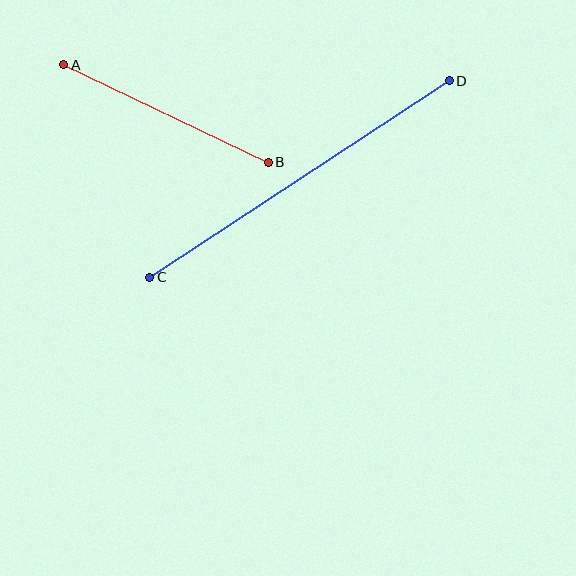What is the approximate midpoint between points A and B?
The midpoint is at approximately (166, 113) pixels.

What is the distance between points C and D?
The distance is approximately 358 pixels.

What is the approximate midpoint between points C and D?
The midpoint is at approximately (299, 179) pixels.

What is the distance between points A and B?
The distance is approximately 227 pixels.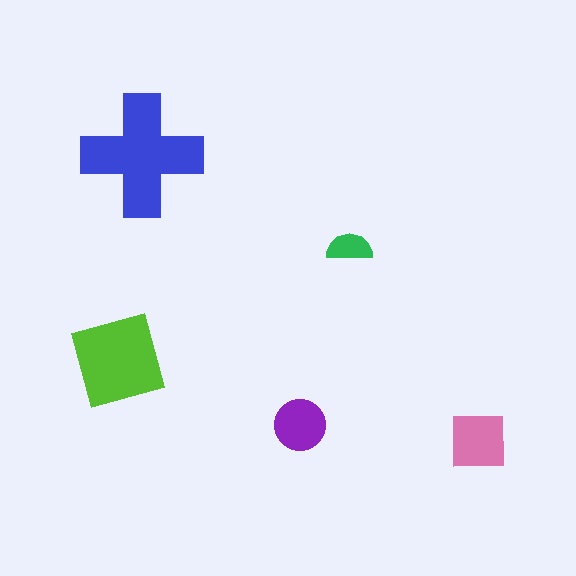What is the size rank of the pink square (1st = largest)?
3rd.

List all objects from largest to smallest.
The blue cross, the lime diamond, the pink square, the purple circle, the green semicircle.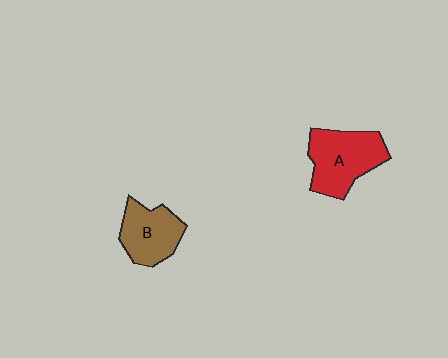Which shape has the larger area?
Shape A (red).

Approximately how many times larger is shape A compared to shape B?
Approximately 1.3 times.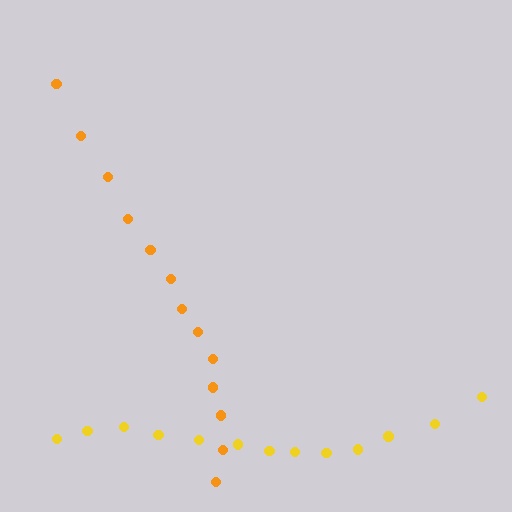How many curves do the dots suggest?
There are 2 distinct paths.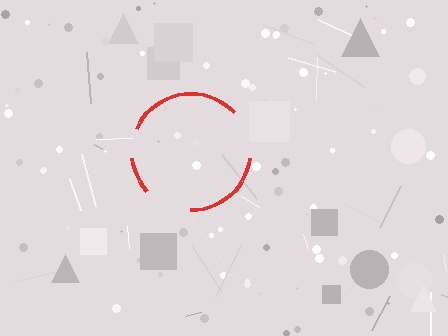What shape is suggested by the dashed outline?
The dashed outline suggests a circle.